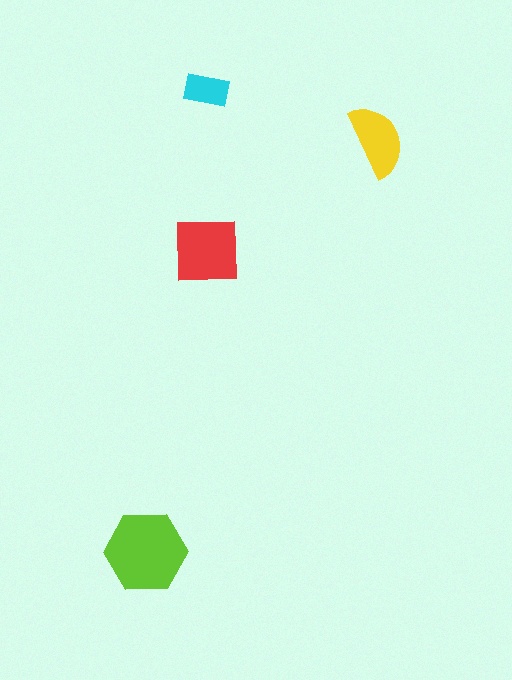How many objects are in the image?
There are 4 objects in the image.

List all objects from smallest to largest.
The cyan rectangle, the yellow semicircle, the red square, the lime hexagon.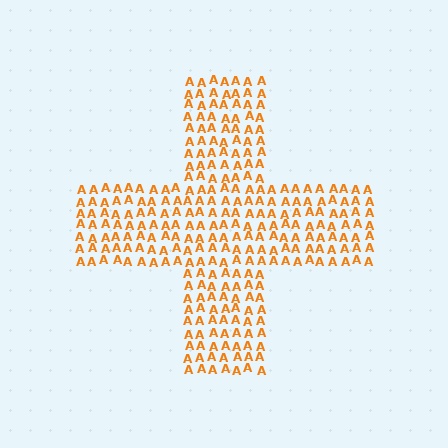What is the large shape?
The large shape is a cross.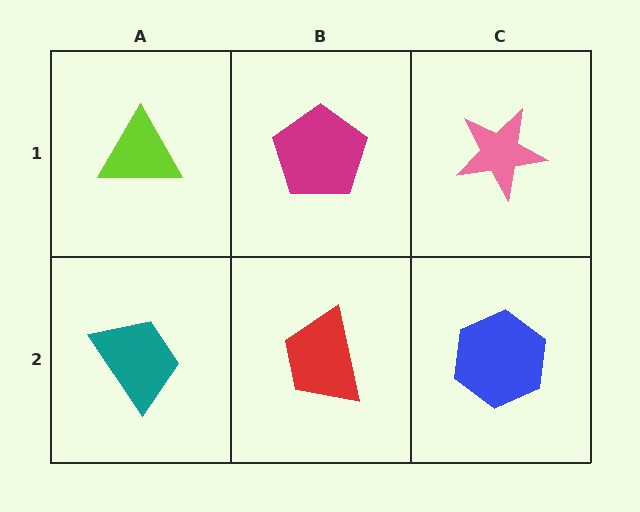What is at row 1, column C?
A pink star.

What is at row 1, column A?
A lime triangle.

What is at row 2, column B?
A red trapezoid.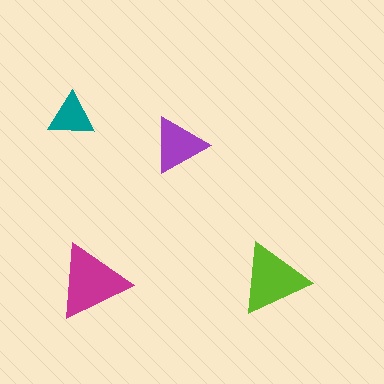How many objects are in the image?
There are 4 objects in the image.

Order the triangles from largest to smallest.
the magenta one, the lime one, the purple one, the teal one.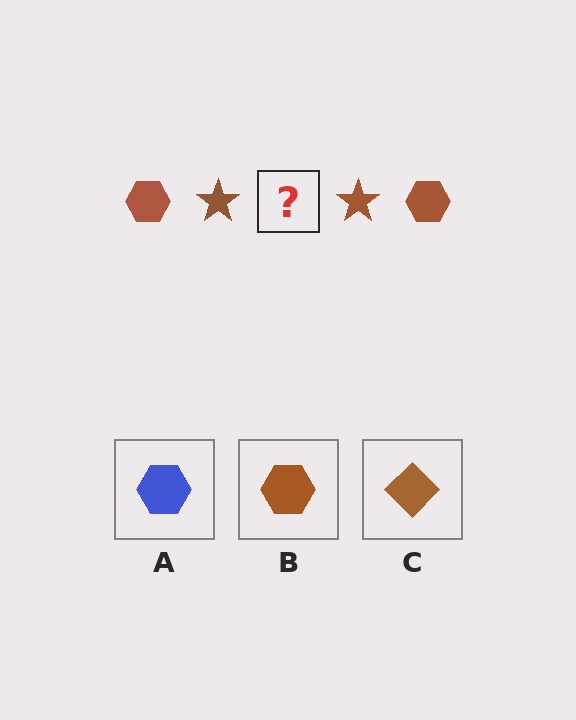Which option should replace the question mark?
Option B.